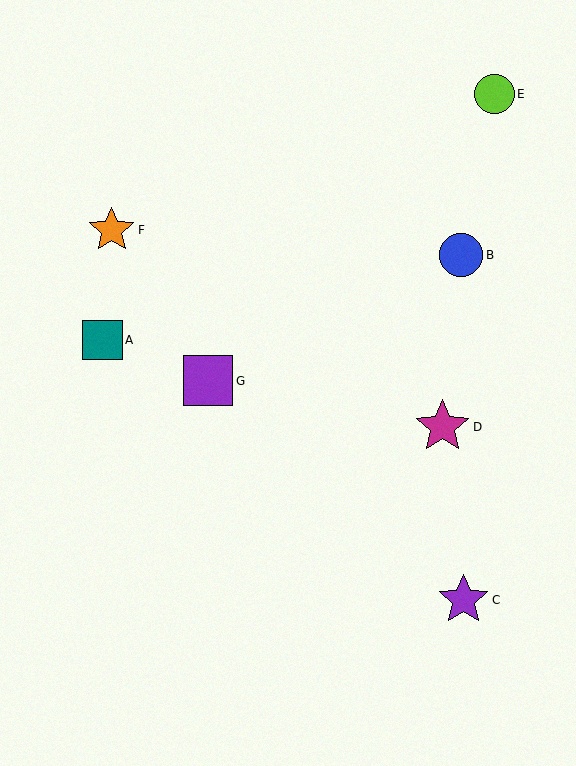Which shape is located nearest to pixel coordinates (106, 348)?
The teal square (labeled A) at (103, 340) is nearest to that location.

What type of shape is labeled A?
Shape A is a teal square.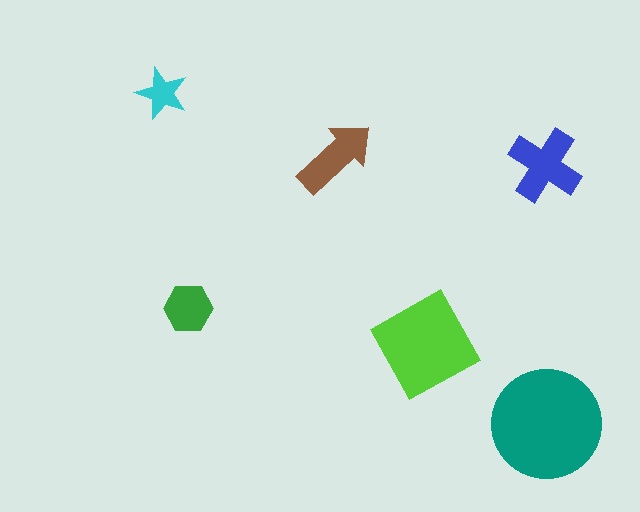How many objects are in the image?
There are 6 objects in the image.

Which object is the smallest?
The cyan star.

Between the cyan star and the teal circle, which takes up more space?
The teal circle.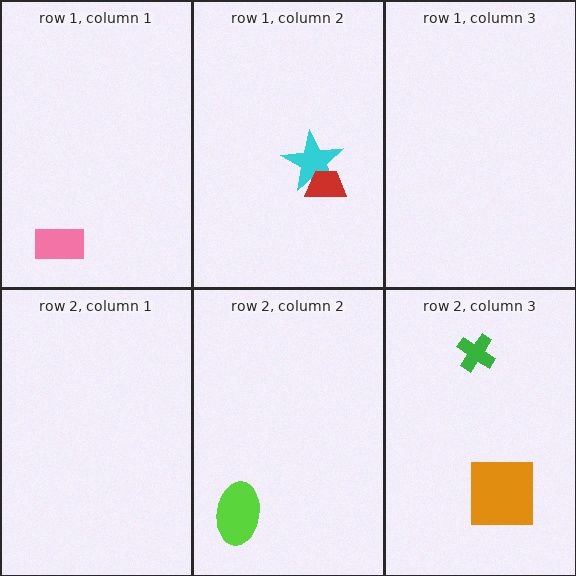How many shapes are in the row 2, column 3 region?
2.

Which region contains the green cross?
The row 2, column 3 region.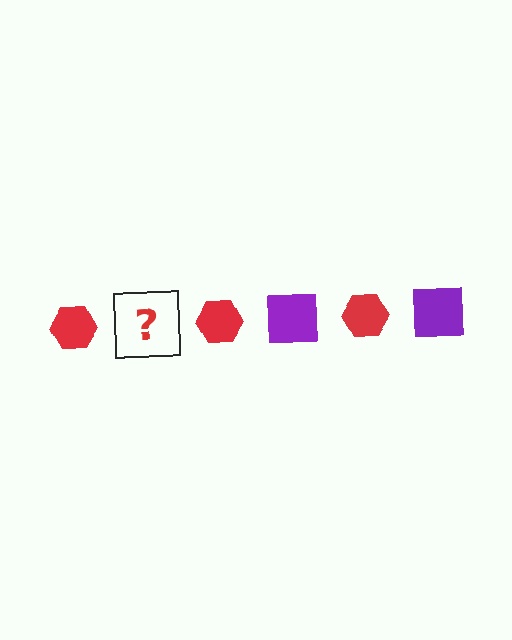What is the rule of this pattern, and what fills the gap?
The rule is that the pattern alternates between red hexagon and purple square. The gap should be filled with a purple square.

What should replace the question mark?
The question mark should be replaced with a purple square.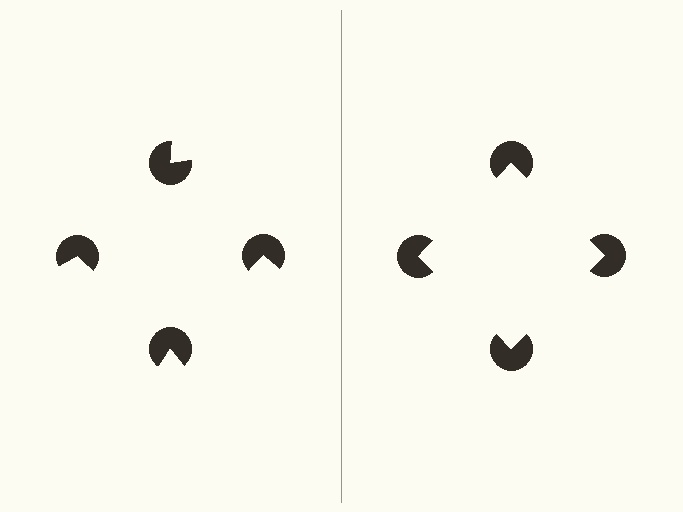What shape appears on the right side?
An illusory square.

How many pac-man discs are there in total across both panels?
8 — 4 on each side.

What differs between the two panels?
The pac-man discs are positioned identically on both sides; only the wedge orientations differ. On the right they align to a square; on the left they are misaligned.